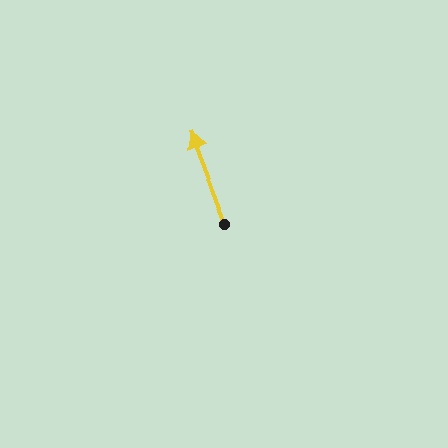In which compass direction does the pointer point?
North.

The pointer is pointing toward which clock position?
Roughly 11 o'clock.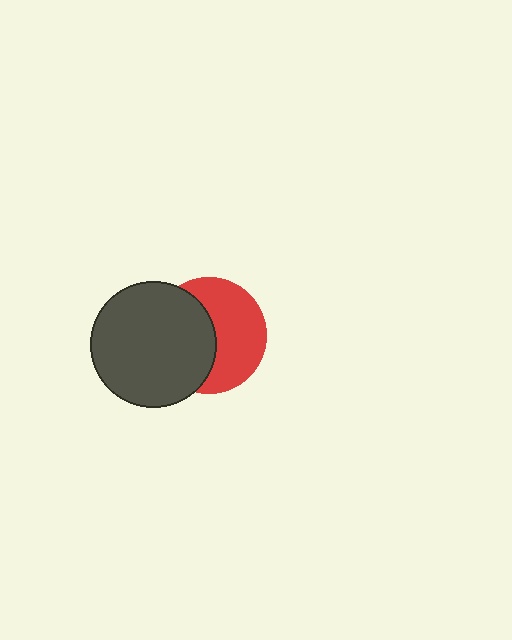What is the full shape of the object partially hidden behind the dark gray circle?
The partially hidden object is a red circle.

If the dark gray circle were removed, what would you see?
You would see the complete red circle.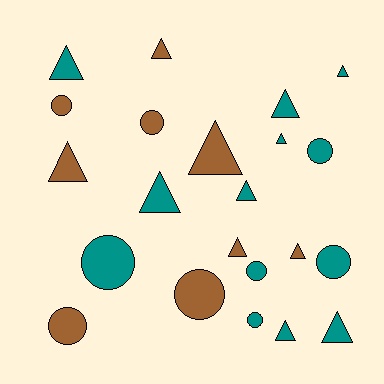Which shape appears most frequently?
Triangle, with 13 objects.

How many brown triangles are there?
There are 5 brown triangles.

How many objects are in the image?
There are 22 objects.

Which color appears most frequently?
Teal, with 13 objects.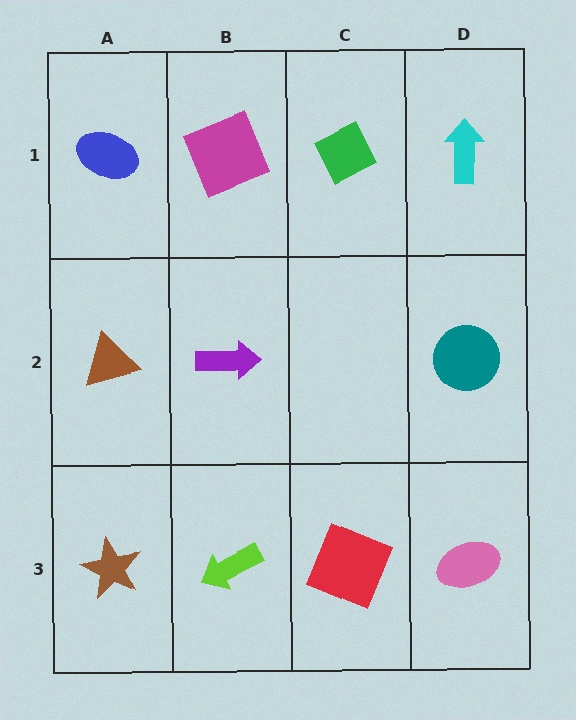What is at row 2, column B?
A purple arrow.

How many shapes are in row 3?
4 shapes.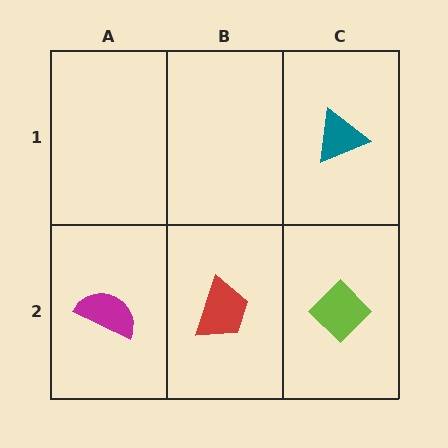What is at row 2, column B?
A red trapezoid.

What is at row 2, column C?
A lime diamond.